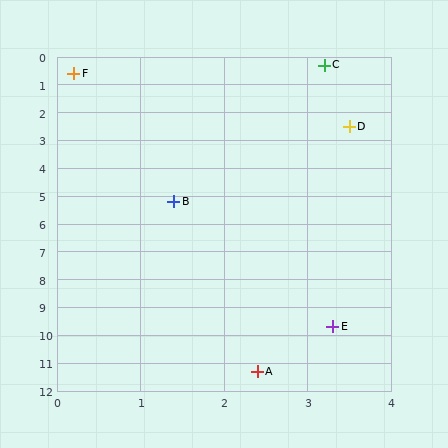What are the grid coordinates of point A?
Point A is at approximately (2.4, 11.3).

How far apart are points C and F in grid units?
Points C and F are about 3.0 grid units apart.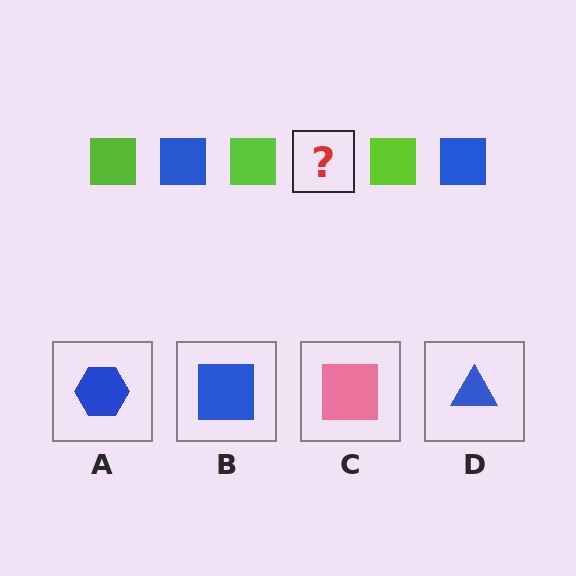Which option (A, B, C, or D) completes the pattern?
B.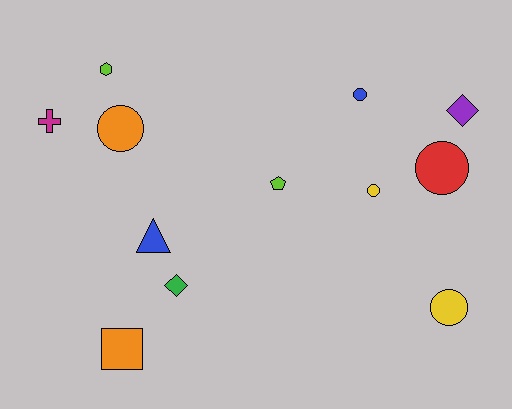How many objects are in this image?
There are 12 objects.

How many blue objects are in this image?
There are 2 blue objects.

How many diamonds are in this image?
There are 2 diamonds.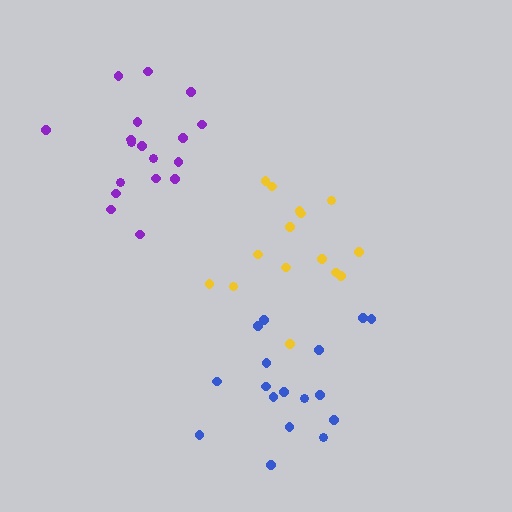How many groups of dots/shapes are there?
There are 3 groups.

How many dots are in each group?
Group 1: 17 dots, Group 2: 18 dots, Group 3: 15 dots (50 total).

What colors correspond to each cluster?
The clusters are colored: blue, purple, yellow.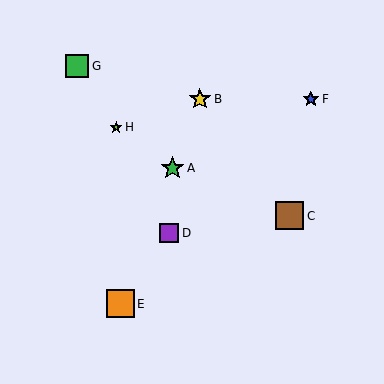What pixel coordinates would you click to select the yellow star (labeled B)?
Click at (200, 99) to select the yellow star B.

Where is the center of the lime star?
The center of the lime star is at (116, 127).